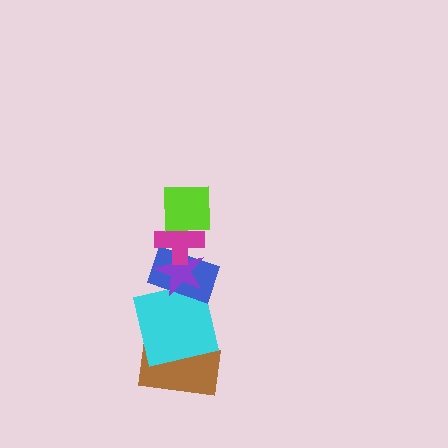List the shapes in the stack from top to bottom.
From top to bottom: the lime square, the magenta cross, the purple star, the blue rectangle, the cyan square, the brown rectangle.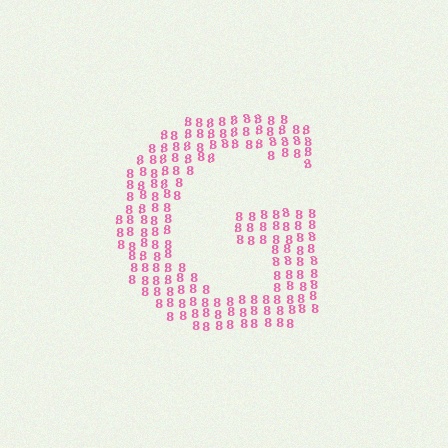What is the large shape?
The large shape is the letter G.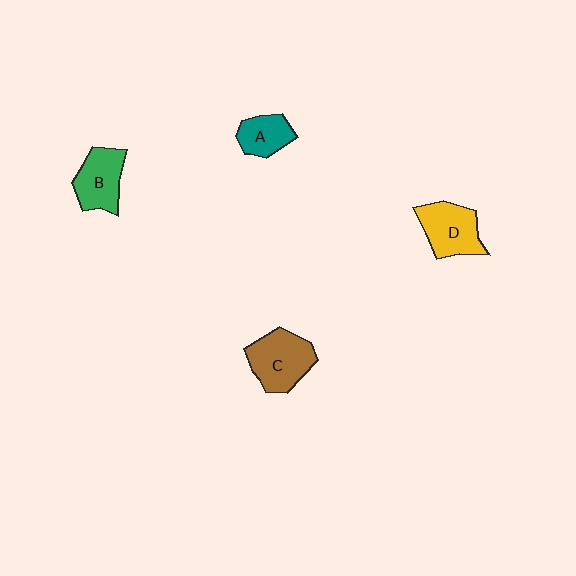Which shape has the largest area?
Shape C (brown).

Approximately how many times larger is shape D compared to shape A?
Approximately 1.5 times.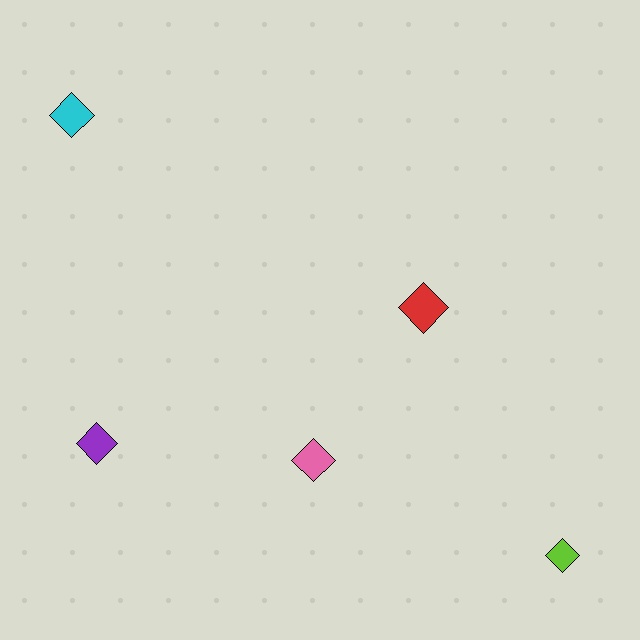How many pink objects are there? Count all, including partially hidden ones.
There is 1 pink object.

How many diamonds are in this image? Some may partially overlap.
There are 5 diamonds.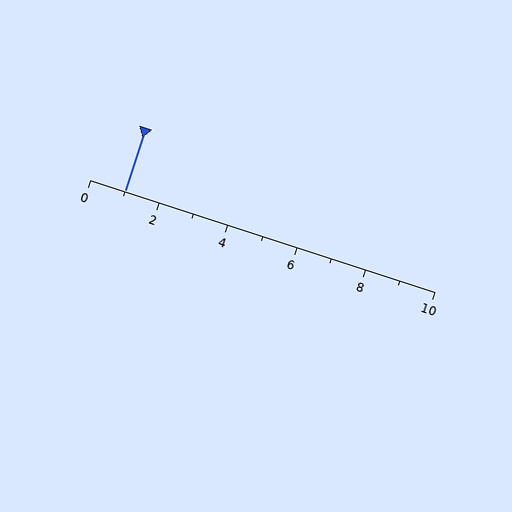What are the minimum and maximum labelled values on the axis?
The axis runs from 0 to 10.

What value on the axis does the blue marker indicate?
The marker indicates approximately 1.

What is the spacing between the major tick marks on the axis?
The major ticks are spaced 2 apart.